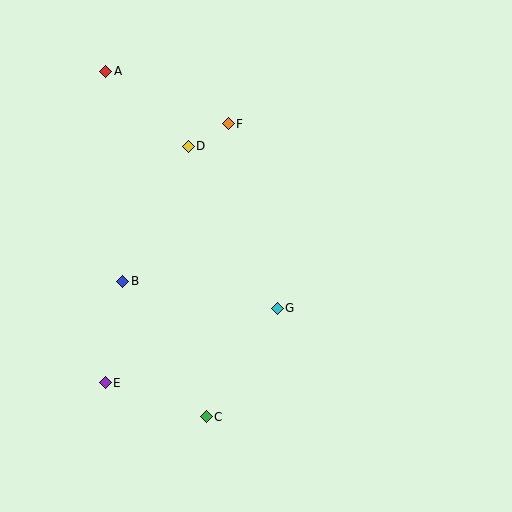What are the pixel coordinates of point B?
Point B is at (123, 281).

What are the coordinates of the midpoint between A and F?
The midpoint between A and F is at (167, 98).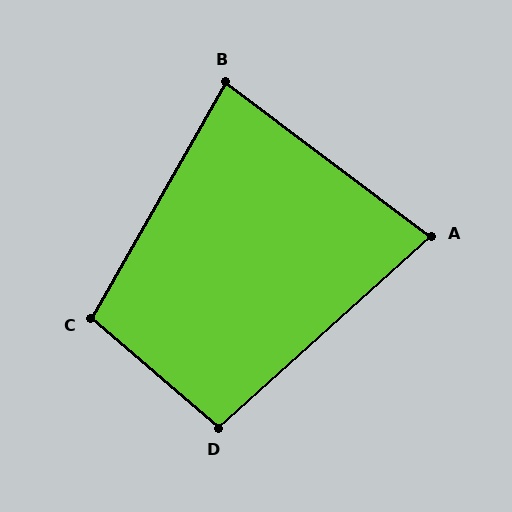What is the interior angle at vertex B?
Approximately 83 degrees (acute).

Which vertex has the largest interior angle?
C, at approximately 101 degrees.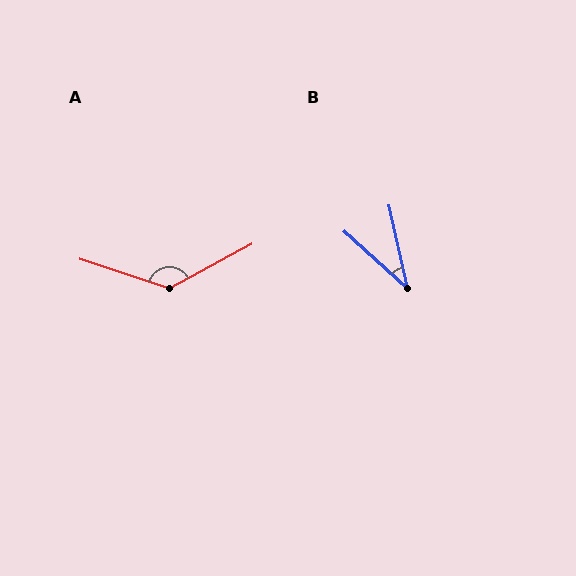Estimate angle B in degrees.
Approximately 35 degrees.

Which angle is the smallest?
B, at approximately 35 degrees.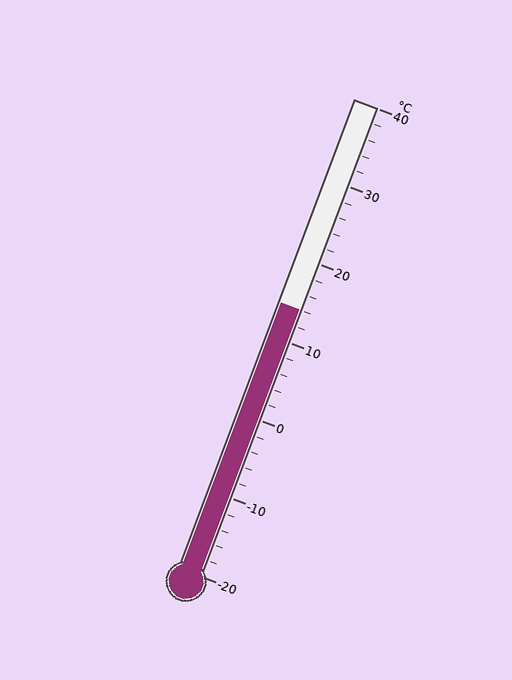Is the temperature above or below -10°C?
The temperature is above -10°C.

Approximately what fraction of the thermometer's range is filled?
The thermometer is filled to approximately 55% of its range.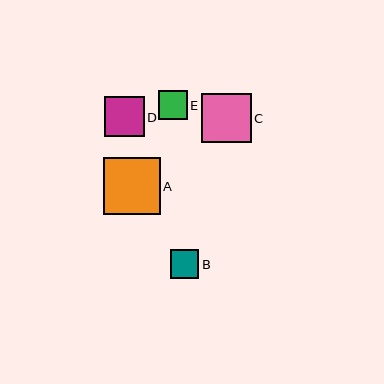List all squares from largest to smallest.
From largest to smallest: A, C, D, E, B.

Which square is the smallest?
Square B is the smallest with a size of approximately 29 pixels.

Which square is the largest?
Square A is the largest with a size of approximately 57 pixels.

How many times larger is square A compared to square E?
Square A is approximately 2.0 times the size of square E.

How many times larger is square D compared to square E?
Square D is approximately 1.4 times the size of square E.